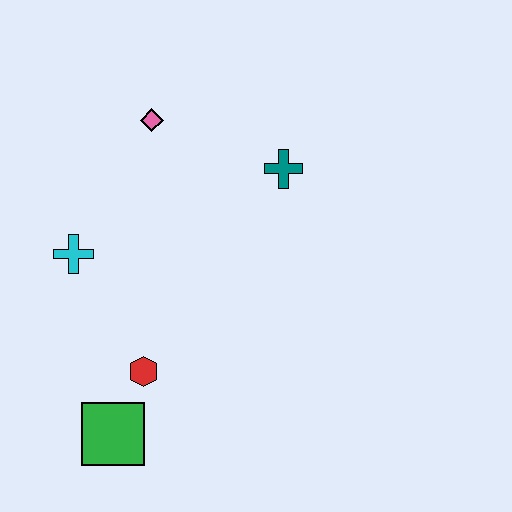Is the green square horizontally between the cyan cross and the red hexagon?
Yes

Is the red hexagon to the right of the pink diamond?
No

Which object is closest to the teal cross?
The pink diamond is closest to the teal cross.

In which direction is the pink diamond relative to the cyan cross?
The pink diamond is above the cyan cross.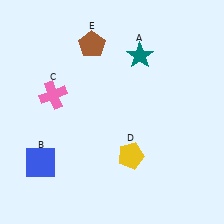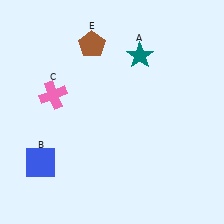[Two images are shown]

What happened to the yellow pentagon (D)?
The yellow pentagon (D) was removed in Image 2. It was in the bottom-right area of Image 1.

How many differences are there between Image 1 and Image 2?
There is 1 difference between the two images.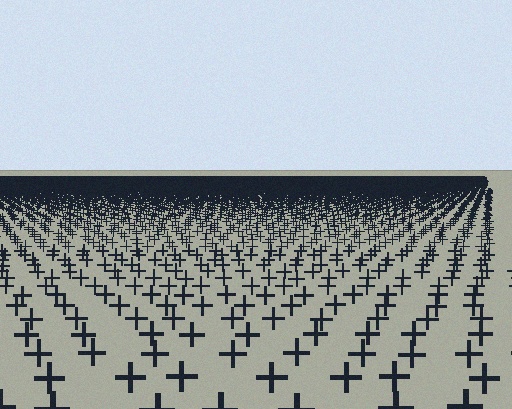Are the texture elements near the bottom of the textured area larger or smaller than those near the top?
Larger. Near the bottom, elements are closer to the viewer and appear at a bigger on-screen size.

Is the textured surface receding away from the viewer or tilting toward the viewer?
The surface is receding away from the viewer. Texture elements get smaller and denser toward the top.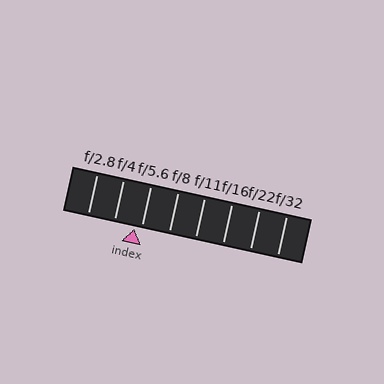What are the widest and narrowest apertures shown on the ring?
The widest aperture shown is f/2.8 and the narrowest is f/32.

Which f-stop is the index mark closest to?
The index mark is closest to f/5.6.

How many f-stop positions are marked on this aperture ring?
There are 8 f-stop positions marked.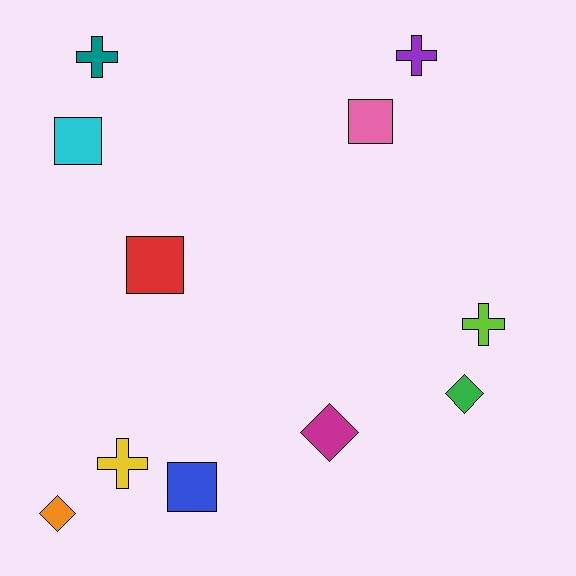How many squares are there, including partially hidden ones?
There are 4 squares.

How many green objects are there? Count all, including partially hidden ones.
There is 1 green object.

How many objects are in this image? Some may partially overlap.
There are 11 objects.